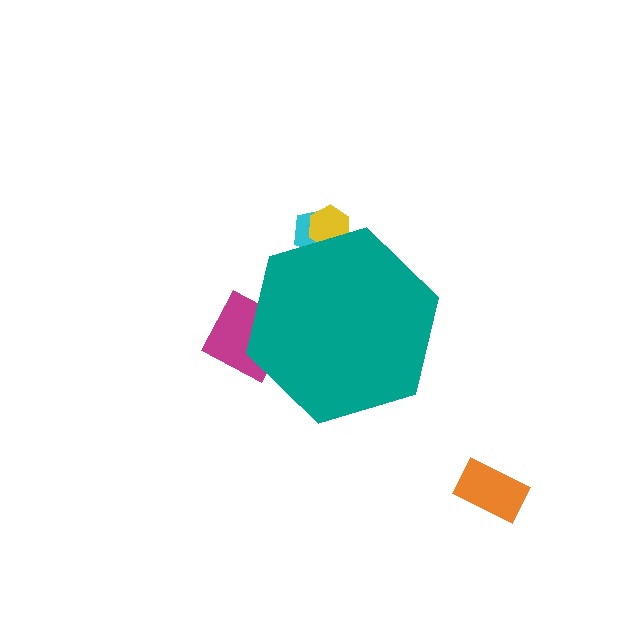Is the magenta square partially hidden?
Yes, the magenta square is partially hidden behind the teal hexagon.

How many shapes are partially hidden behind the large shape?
3 shapes are partially hidden.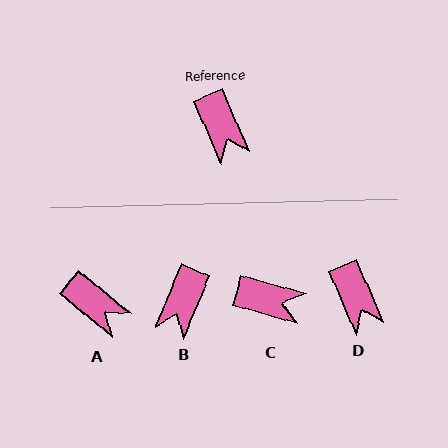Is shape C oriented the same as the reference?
No, it is off by about 51 degrees.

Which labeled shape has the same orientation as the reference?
D.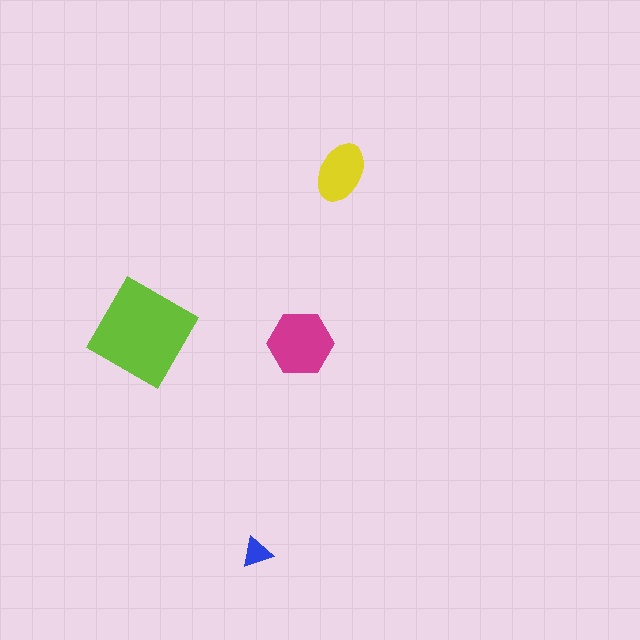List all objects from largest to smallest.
The lime diamond, the magenta hexagon, the yellow ellipse, the blue triangle.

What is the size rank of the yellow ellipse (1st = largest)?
3rd.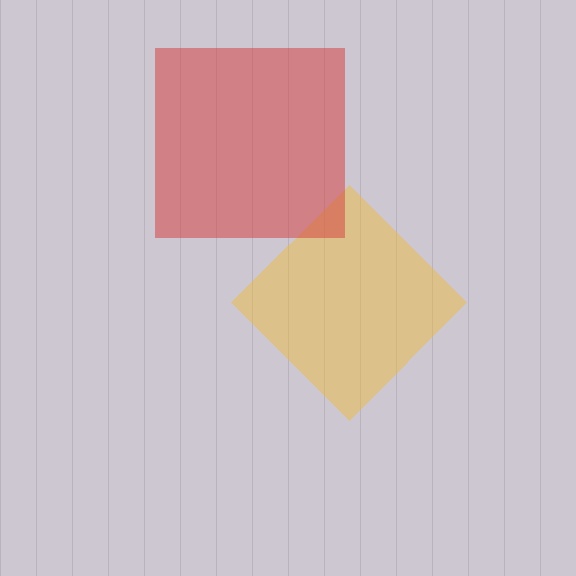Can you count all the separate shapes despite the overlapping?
Yes, there are 2 separate shapes.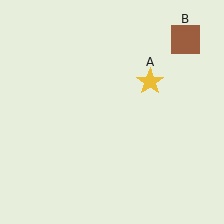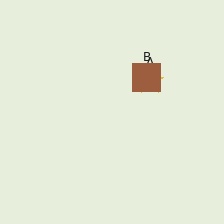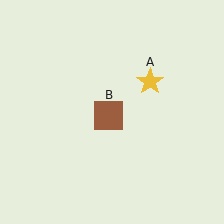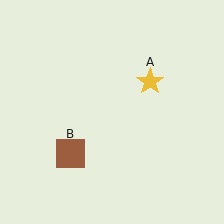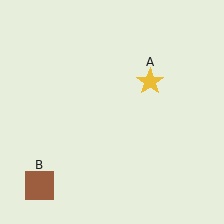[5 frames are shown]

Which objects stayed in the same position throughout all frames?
Yellow star (object A) remained stationary.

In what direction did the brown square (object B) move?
The brown square (object B) moved down and to the left.